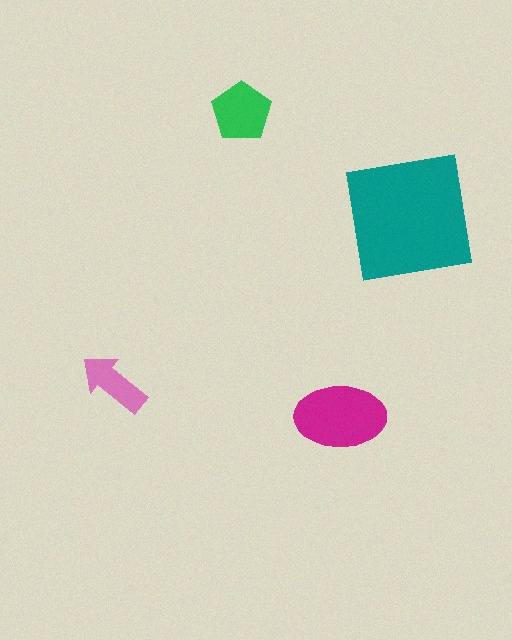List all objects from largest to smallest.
The teal square, the magenta ellipse, the green pentagon, the pink arrow.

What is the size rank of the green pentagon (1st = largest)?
3rd.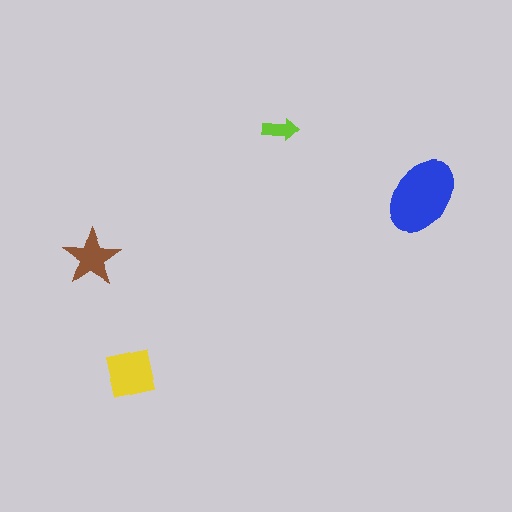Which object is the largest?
The blue ellipse.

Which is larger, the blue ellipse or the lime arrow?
The blue ellipse.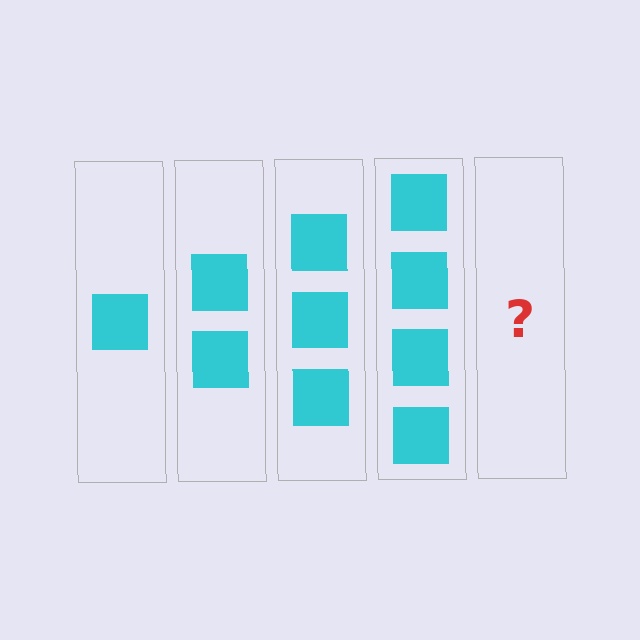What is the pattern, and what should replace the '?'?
The pattern is that each step adds one more square. The '?' should be 5 squares.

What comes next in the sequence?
The next element should be 5 squares.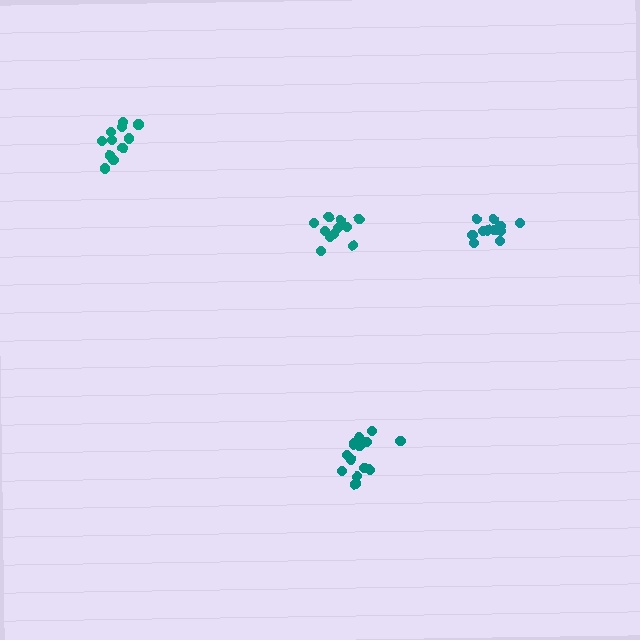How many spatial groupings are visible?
There are 4 spatial groupings.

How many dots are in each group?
Group 1: 11 dots, Group 2: 12 dots, Group 3: 15 dots, Group 4: 11 dots (49 total).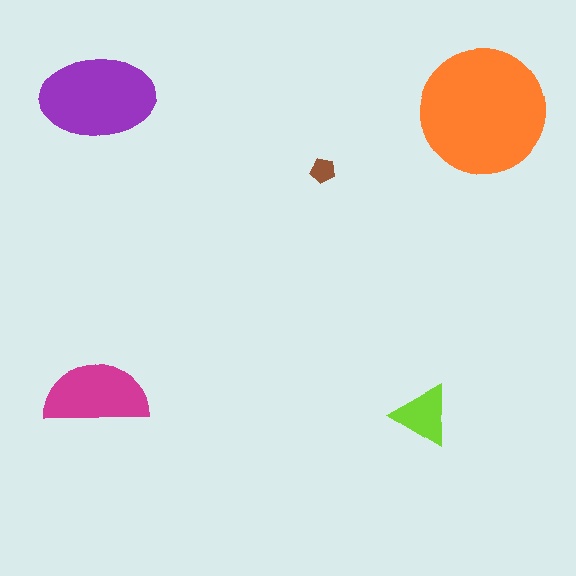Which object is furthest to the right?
The orange circle is rightmost.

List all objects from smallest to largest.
The brown pentagon, the lime triangle, the magenta semicircle, the purple ellipse, the orange circle.